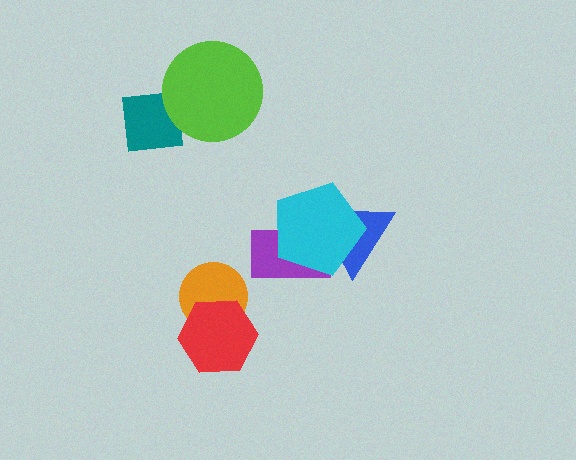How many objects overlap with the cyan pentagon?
2 objects overlap with the cyan pentagon.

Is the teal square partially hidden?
Yes, it is partially covered by another shape.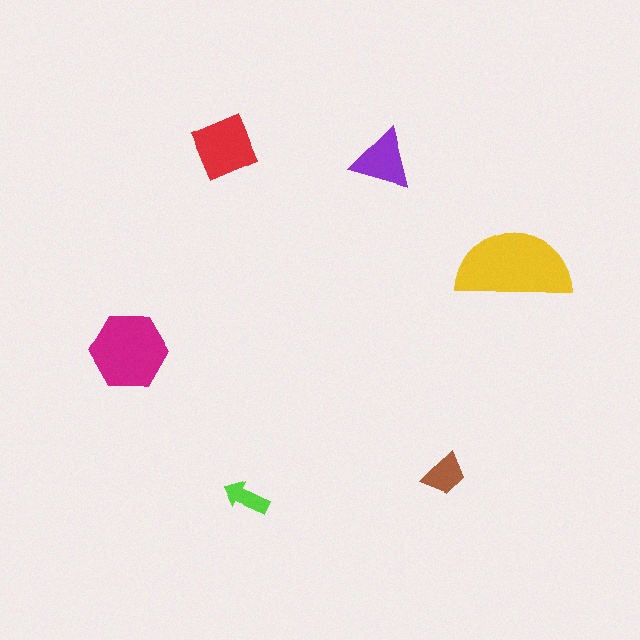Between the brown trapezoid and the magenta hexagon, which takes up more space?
The magenta hexagon.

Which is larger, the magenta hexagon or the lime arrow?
The magenta hexagon.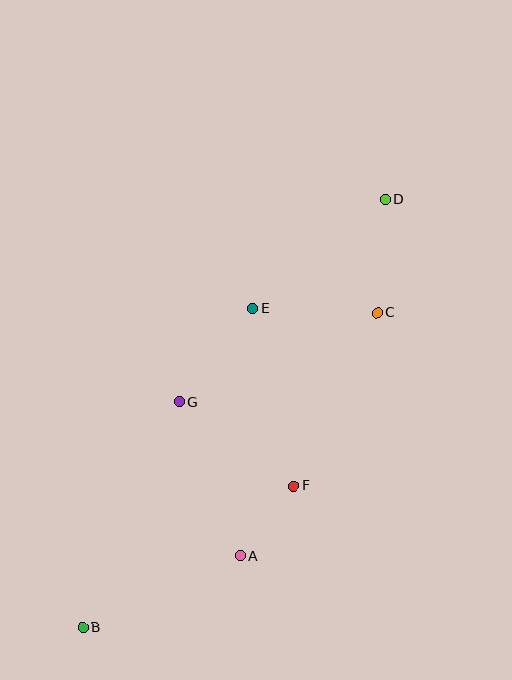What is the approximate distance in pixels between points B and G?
The distance between B and G is approximately 245 pixels.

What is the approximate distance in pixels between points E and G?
The distance between E and G is approximately 119 pixels.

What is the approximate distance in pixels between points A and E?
The distance between A and E is approximately 248 pixels.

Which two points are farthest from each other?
Points B and D are farthest from each other.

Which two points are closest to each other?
Points A and F are closest to each other.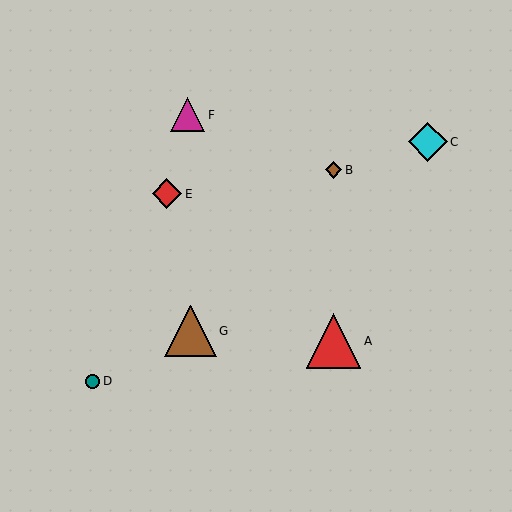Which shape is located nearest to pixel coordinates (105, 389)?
The teal circle (labeled D) at (92, 381) is nearest to that location.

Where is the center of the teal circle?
The center of the teal circle is at (92, 381).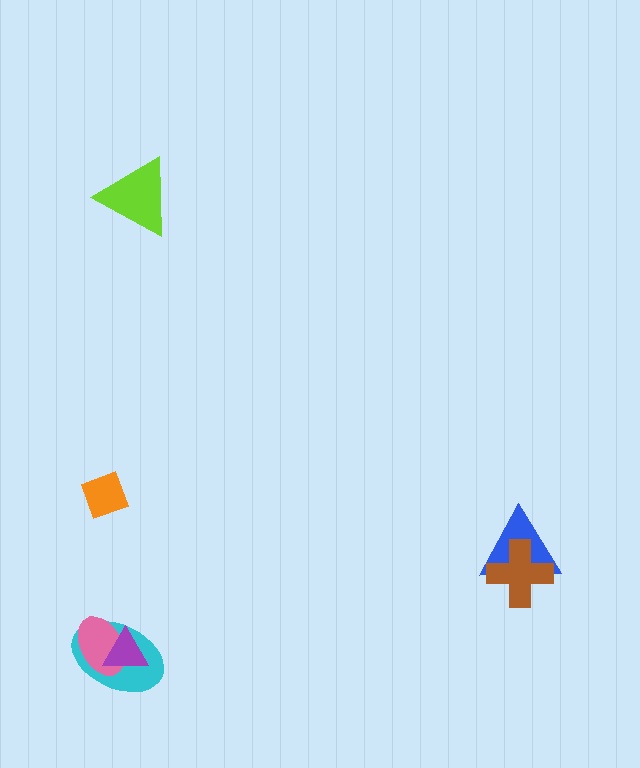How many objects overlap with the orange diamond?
0 objects overlap with the orange diamond.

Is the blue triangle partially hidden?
Yes, it is partially covered by another shape.